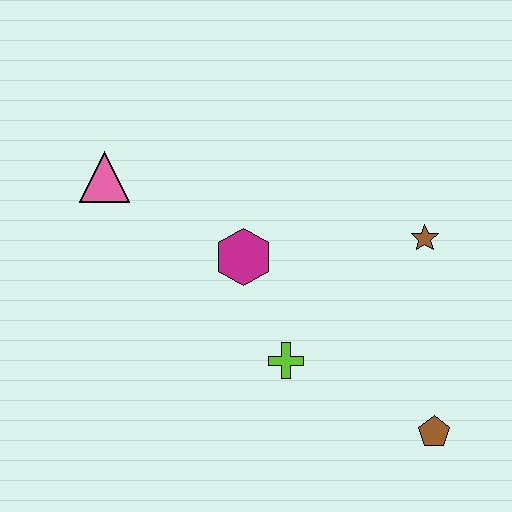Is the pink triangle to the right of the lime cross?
No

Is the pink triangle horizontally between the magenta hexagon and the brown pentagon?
No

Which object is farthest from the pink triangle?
The brown pentagon is farthest from the pink triangle.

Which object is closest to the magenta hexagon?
The lime cross is closest to the magenta hexagon.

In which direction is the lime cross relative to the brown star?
The lime cross is to the left of the brown star.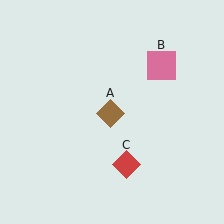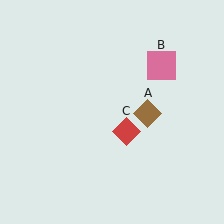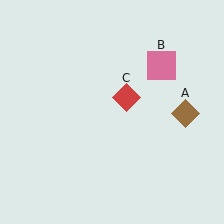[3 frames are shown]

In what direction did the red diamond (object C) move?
The red diamond (object C) moved up.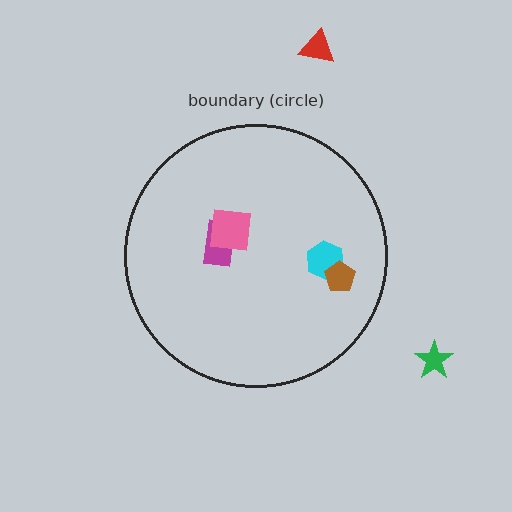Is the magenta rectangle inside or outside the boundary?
Inside.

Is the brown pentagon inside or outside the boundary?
Inside.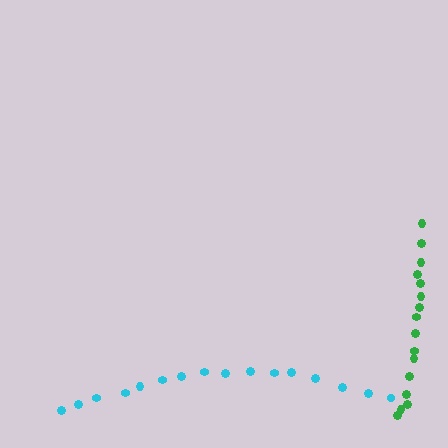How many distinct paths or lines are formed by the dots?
There are 2 distinct paths.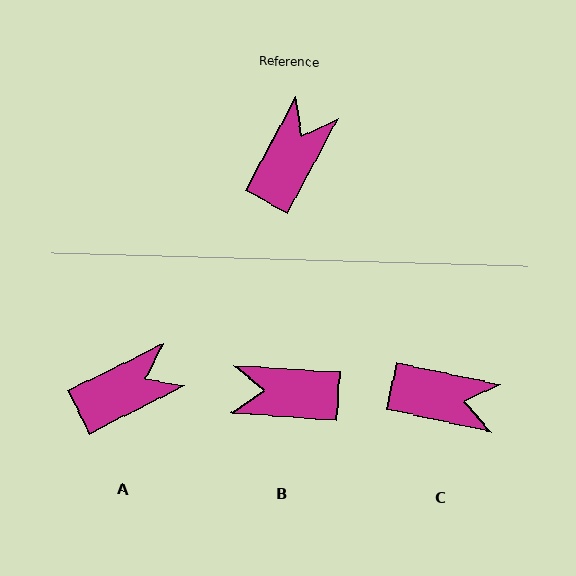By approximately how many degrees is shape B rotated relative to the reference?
Approximately 115 degrees counter-clockwise.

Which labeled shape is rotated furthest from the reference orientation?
B, about 115 degrees away.